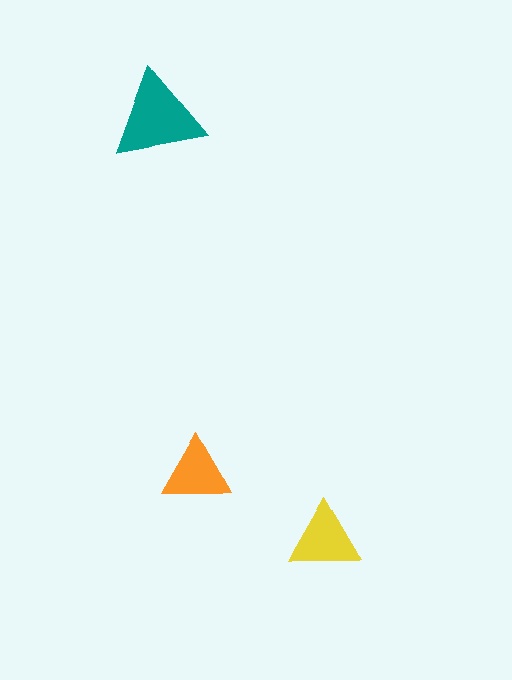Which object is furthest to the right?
The yellow triangle is rightmost.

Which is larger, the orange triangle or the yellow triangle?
The yellow one.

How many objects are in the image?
There are 3 objects in the image.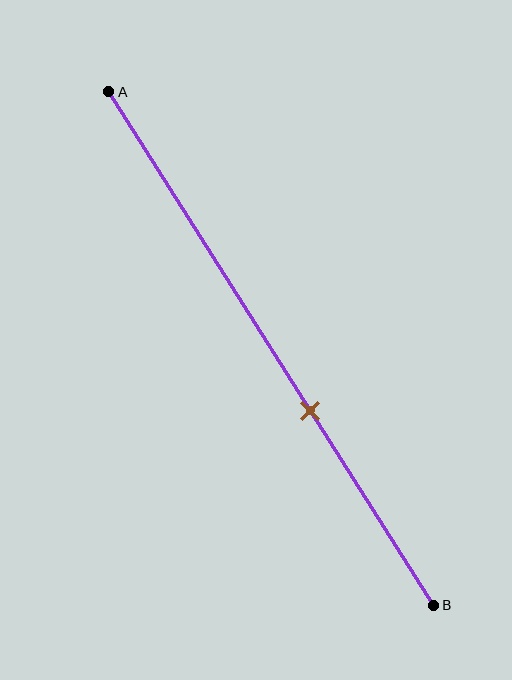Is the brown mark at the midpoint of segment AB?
No, the mark is at about 60% from A, not at the 50% midpoint.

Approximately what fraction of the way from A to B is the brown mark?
The brown mark is approximately 60% of the way from A to B.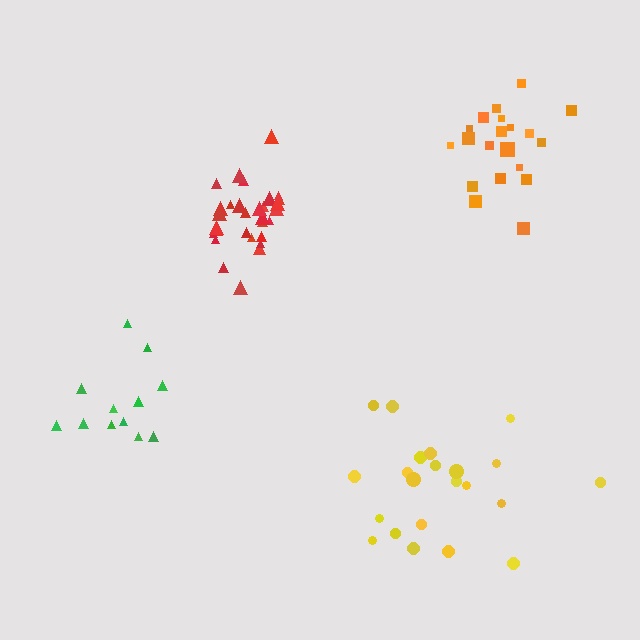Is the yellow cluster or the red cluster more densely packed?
Red.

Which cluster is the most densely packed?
Red.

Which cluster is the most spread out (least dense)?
Green.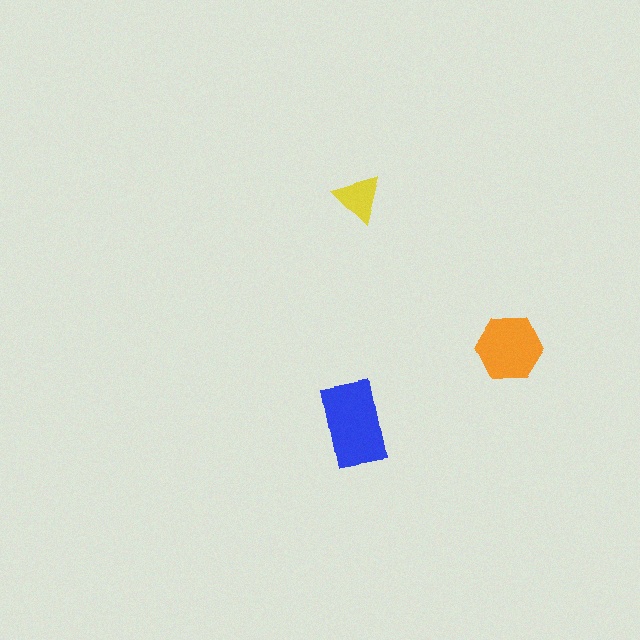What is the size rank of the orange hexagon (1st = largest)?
2nd.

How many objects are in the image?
There are 3 objects in the image.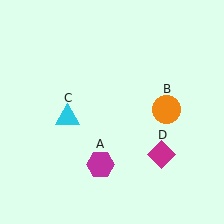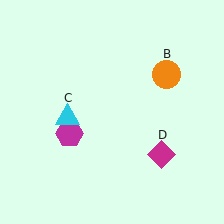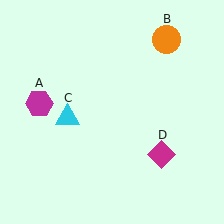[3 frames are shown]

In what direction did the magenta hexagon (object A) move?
The magenta hexagon (object A) moved up and to the left.